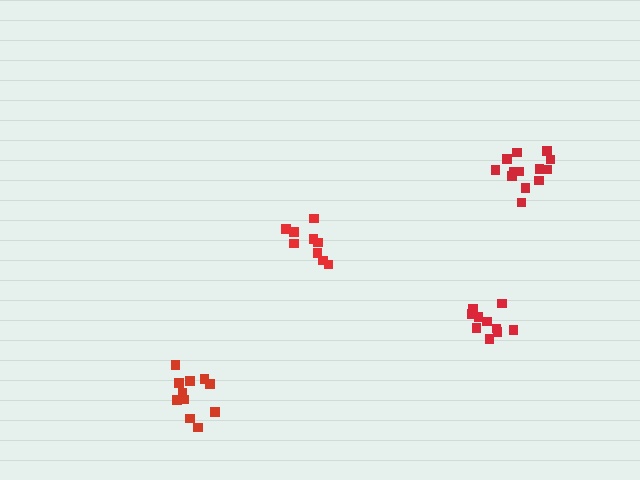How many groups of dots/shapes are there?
There are 4 groups.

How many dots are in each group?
Group 1: 10 dots, Group 2: 11 dots, Group 3: 9 dots, Group 4: 13 dots (43 total).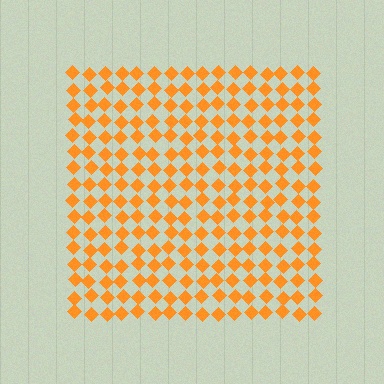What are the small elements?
The small elements are diamonds.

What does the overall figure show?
The overall figure shows a square.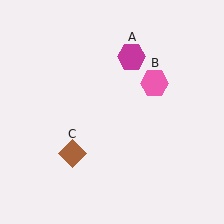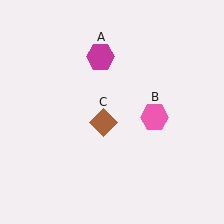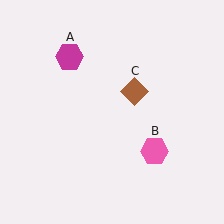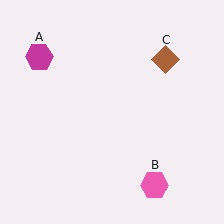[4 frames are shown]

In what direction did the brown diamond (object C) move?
The brown diamond (object C) moved up and to the right.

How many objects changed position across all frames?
3 objects changed position: magenta hexagon (object A), pink hexagon (object B), brown diamond (object C).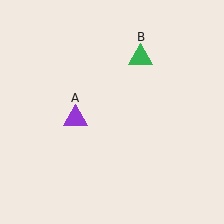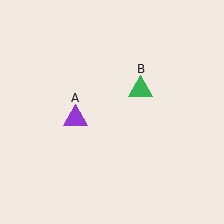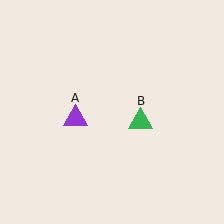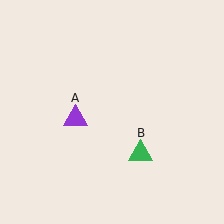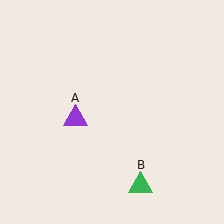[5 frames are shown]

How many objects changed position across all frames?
1 object changed position: green triangle (object B).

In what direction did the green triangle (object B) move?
The green triangle (object B) moved down.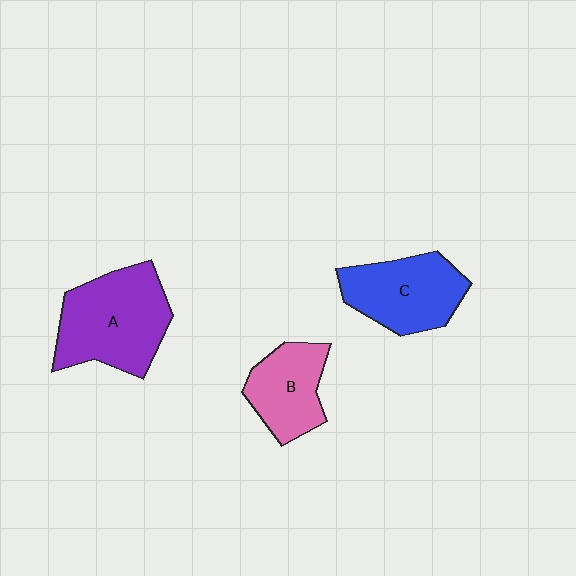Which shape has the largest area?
Shape A (purple).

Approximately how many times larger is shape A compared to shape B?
Approximately 1.6 times.